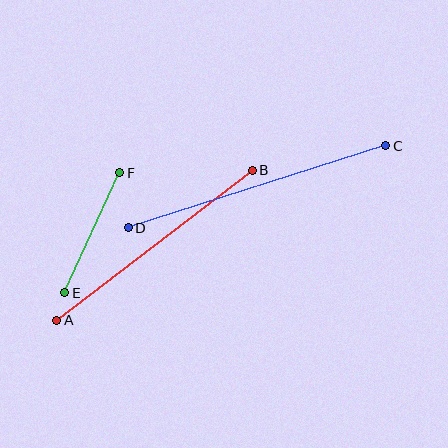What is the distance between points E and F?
The distance is approximately 132 pixels.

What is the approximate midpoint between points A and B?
The midpoint is at approximately (154, 245) pixels.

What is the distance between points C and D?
The distance is approximately 270 pixels.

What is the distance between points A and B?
The distance is approximately 246 pixels.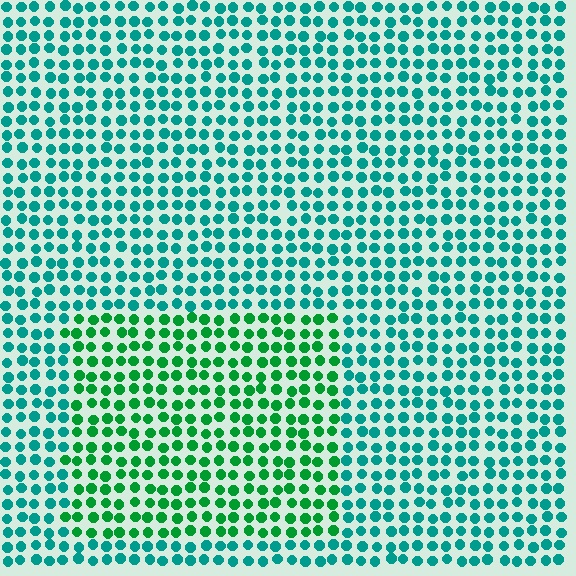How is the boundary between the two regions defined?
The boundary is defined purely by a slight shift in hue (about 37 degrees). Spacing, size, and orientation are identical on both sides.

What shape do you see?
I see a rectangle.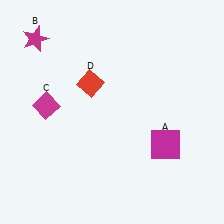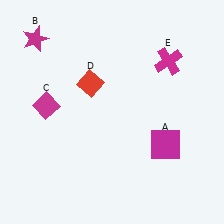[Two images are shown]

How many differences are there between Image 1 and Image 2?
There is 1 difference between the two images.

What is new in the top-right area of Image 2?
A magenta cross (E) was added in the top-right area of Image 2.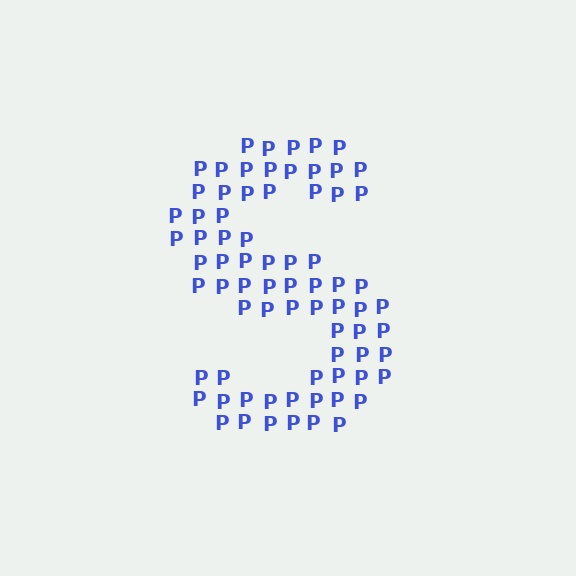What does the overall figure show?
The overall figure shows the letter S.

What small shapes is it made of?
It is made of small letter P's.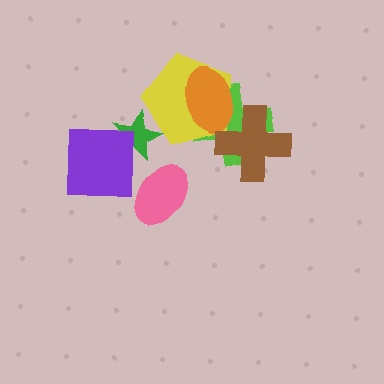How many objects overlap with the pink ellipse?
0 objects overlap with the pink ellipse.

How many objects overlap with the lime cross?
3 objects overlap with the lime cross.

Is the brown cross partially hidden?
No, no other shape covers it.